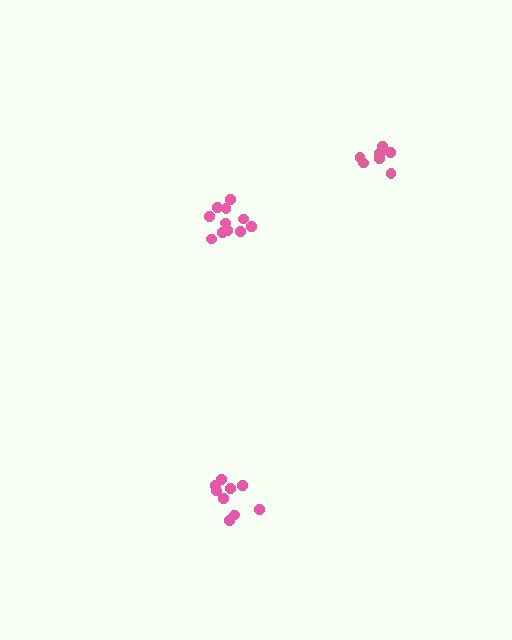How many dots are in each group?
Group 1: 11 dots, Group 2: 9 dots, Group 3: 7 dots (27 total).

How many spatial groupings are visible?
There are 3 spatial groupings.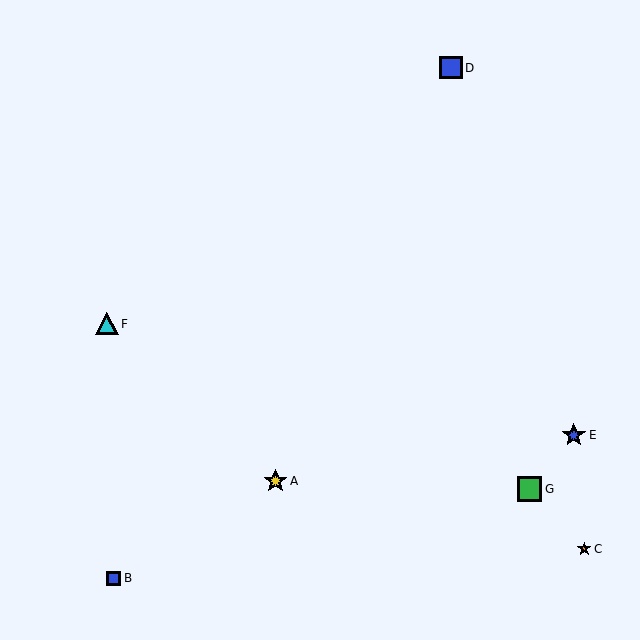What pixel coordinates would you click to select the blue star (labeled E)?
Click at (574, 435) to select the blue star E.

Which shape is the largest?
The green square (labeled G) is the largest.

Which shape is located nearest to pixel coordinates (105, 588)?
The blue square (labeled B) at (114, 578) is nearest to that location.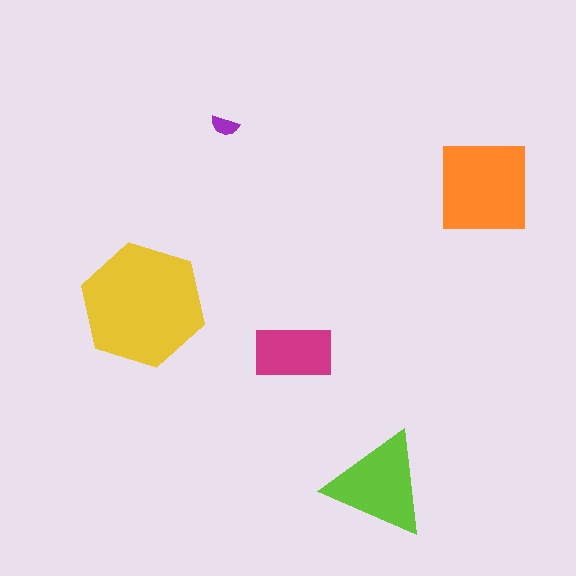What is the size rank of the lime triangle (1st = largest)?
3rd.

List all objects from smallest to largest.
The purple semicircle, the magenta rectangle, the lime triangle, the orange square, the yellow hexagon.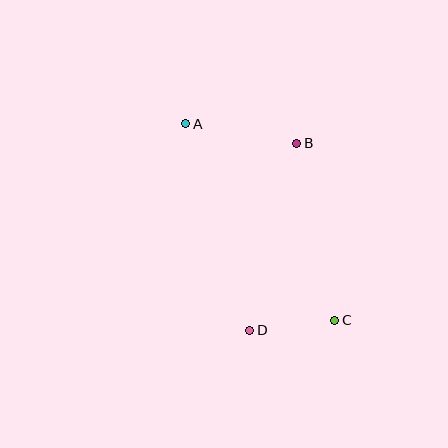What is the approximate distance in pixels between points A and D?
The distance between A and D is approximately 216 pixels.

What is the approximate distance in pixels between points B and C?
The distance between B and C is approximately 181 pixels.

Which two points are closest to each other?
Points C and D are closest to each other.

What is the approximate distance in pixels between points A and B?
The distance between A and B is approximately 113 pixels.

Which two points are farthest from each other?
Points A and C are farthest from each other.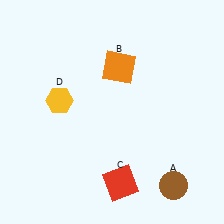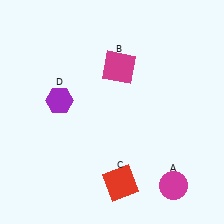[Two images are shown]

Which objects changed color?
A changed from brown to magenta. B changed from orange to magenta. D changed from yellow to purple.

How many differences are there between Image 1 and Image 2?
There are 3 differences between the two images.